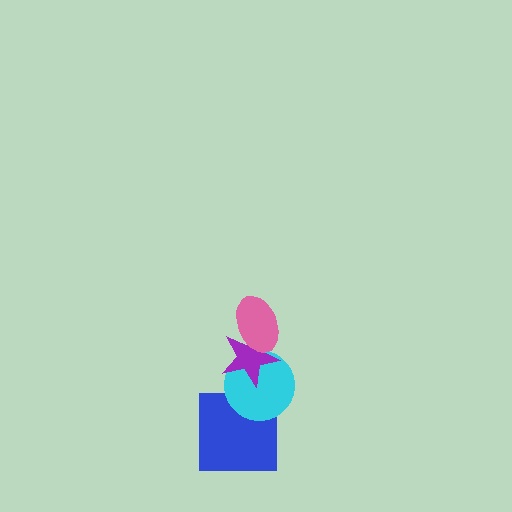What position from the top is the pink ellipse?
The pink ellipse is 1st from the top.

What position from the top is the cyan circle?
The cyan circle is 3rd from the top.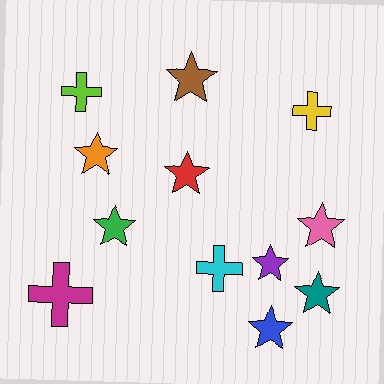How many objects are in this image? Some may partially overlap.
There are 12 objects.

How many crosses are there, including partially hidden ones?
There are 4 crosses.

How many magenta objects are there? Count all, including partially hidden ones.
There is 1 magenta object.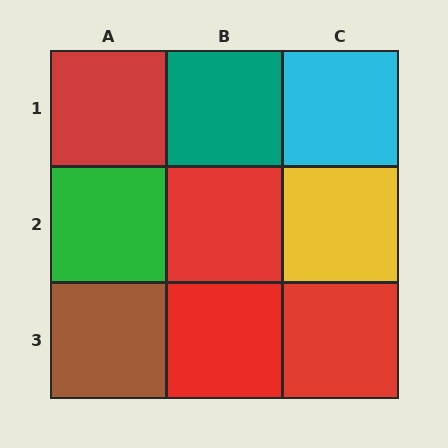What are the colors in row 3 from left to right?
Brown, red, red.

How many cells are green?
1 cell is green.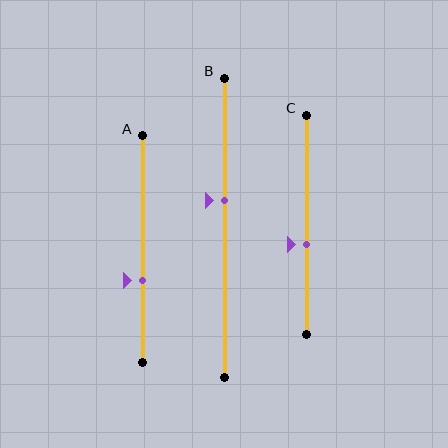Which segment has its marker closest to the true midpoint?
Segment C has its marker closest to the true midpoint.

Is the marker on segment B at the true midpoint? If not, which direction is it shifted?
No, the marker on segment B is shifted upward by about 9% of the segment length.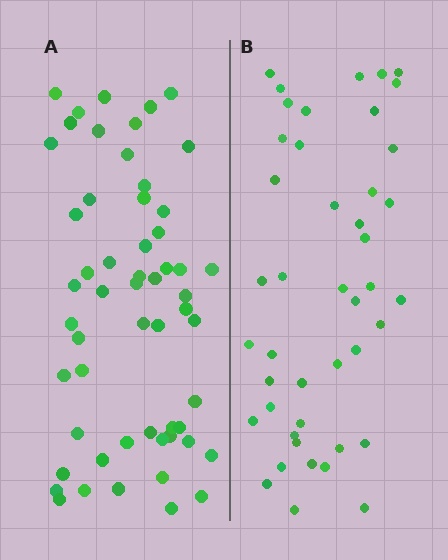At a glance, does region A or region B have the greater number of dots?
Region A (the left region) has more dots.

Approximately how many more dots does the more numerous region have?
Region A has roughly 12 or so more dots than region B.